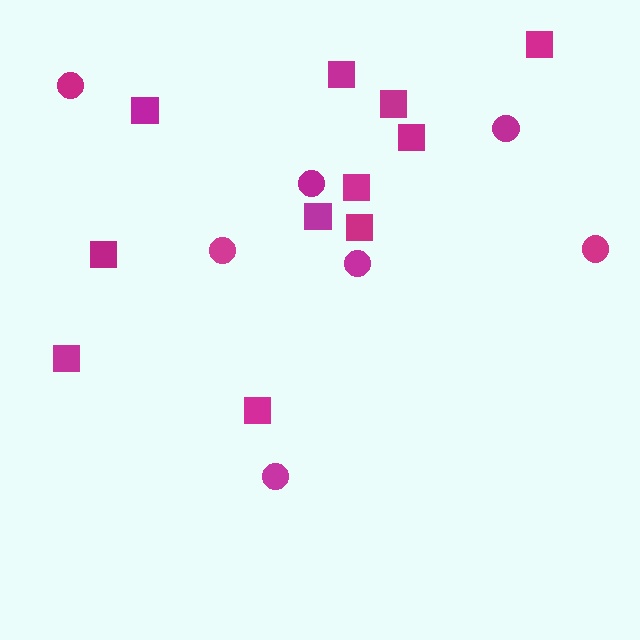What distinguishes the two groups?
There are 2 groups: one group of squares (11) and one group of circles (7).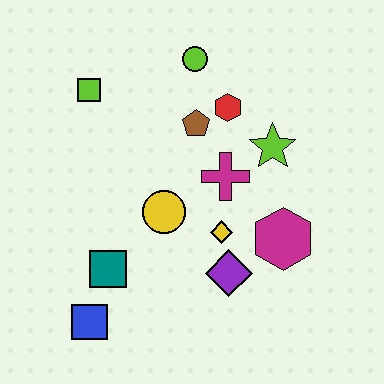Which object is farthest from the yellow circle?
The lime circle is farthest from the yellow circle.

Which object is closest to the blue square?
The teal square is closest to the blue square.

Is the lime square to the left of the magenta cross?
Yes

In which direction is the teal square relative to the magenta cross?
The teal square is to the left of the magenta cross.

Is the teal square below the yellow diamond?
Yes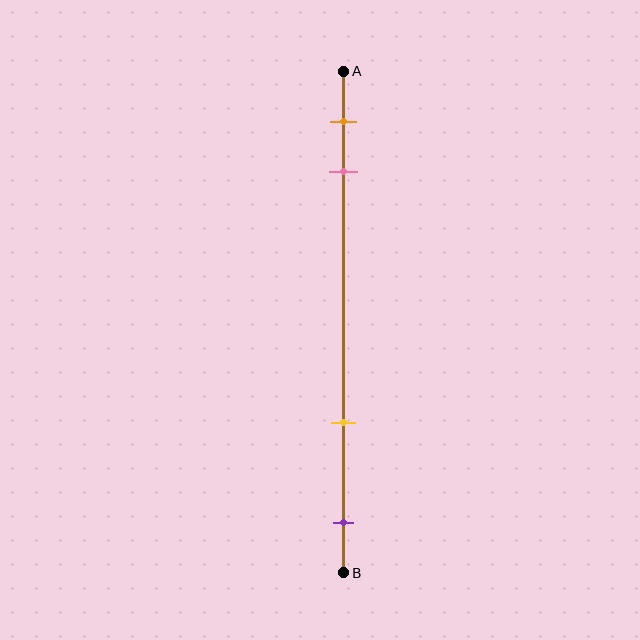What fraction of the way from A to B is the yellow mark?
The yellow mark is approximately 70% (0.7) of the way from A to B.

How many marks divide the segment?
There are 4 marks dividing the segment.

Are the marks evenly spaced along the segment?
No, the marks are not evenly spaced.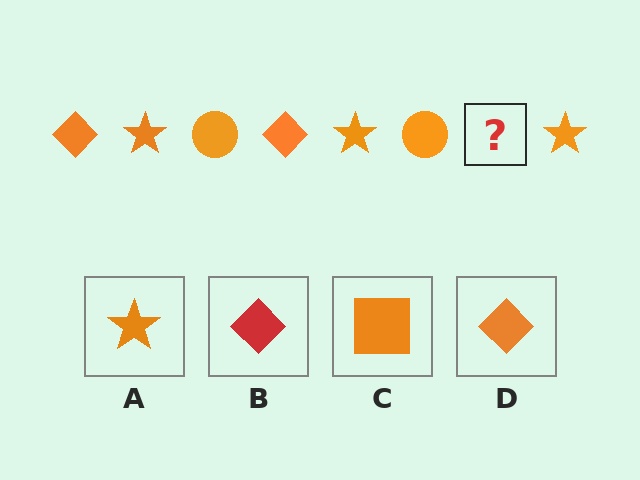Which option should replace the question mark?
Option D.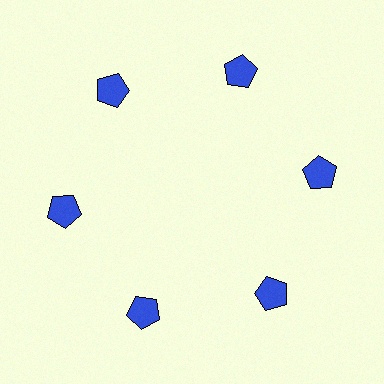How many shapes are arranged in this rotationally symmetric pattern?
There are 6 shapes, arranged in 6 groups of 1.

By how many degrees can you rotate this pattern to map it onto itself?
The pattern maps onto itself every 60 degrees of rotation.